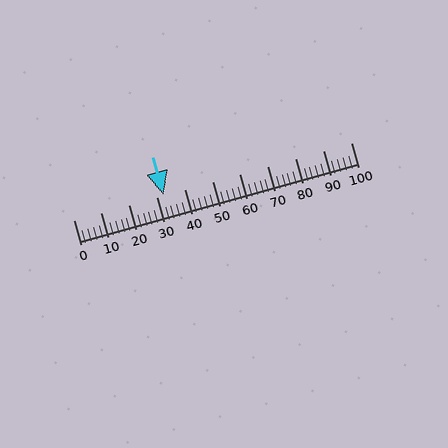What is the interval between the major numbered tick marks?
The major tick marks are spaced 10 units apart.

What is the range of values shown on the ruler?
The ruler shows values from 0 to 100.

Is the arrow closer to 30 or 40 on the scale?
The arrow is closer to 30.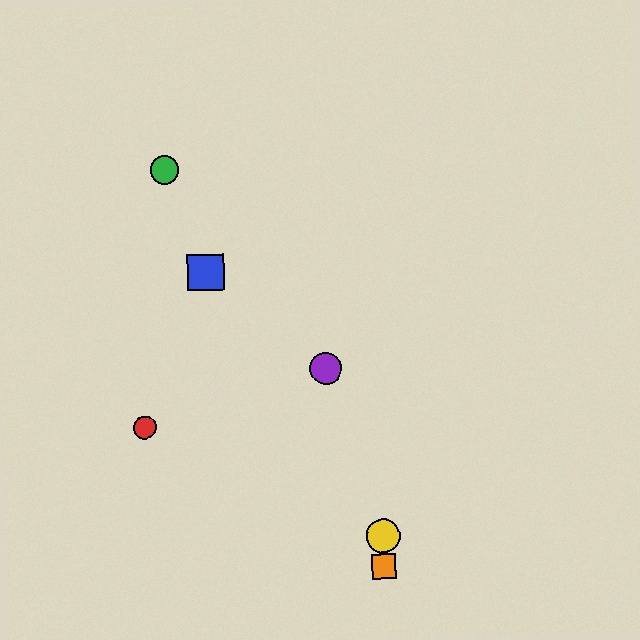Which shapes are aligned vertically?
The yellow circle, the orange square are aligned vertically.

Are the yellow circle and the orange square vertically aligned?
Yes, both are at x≈383.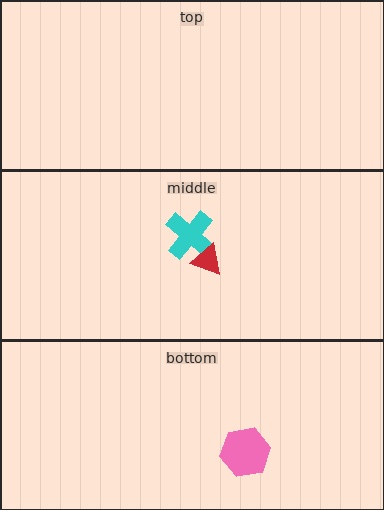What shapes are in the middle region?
The cyan cross, the red triangle.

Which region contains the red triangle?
The middle region.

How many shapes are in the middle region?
2.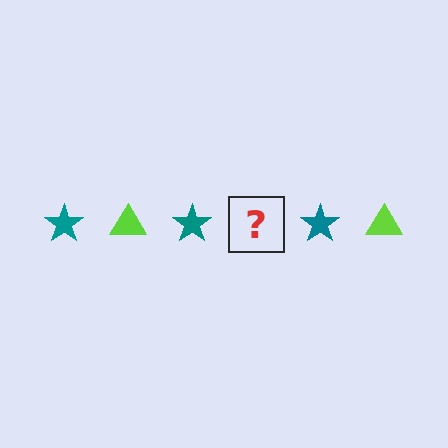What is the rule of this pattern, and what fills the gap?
The rule is that the pattern alternates between teal star and lime triangle. The gap should be filled with a lime triangle.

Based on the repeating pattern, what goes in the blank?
The blank should be a lime triangle.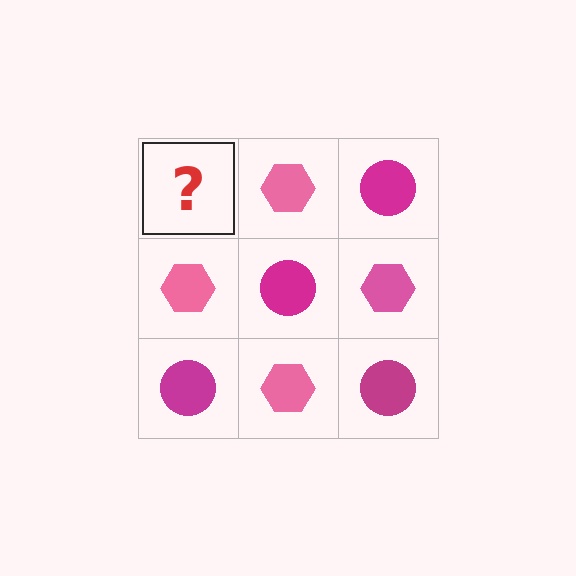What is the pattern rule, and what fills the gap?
The rule is that it alternates magenta circle and pink hexagon in a checkerboard pattern. The gap should be filled with a magenta circle.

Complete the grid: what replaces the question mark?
The question mark should be replaced with a magenta circle.